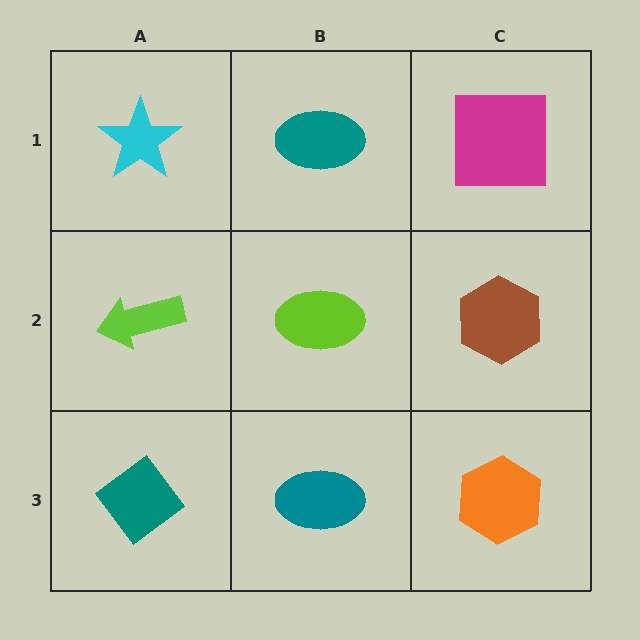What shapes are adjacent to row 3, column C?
A brown hexagon (row 2, column C), a teal ellipse (row 3, column B).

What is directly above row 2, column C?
A magenta square.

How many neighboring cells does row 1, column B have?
3.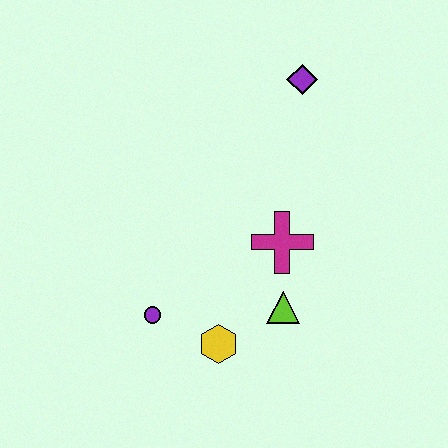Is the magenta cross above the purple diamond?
No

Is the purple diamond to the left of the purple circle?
No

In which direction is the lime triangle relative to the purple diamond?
The lime triangle is below the purple diamond.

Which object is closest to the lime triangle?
The magenta cross is closest to the lime triangle.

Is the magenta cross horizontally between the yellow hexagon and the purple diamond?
Yes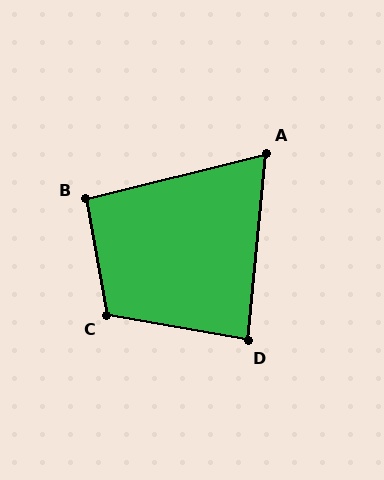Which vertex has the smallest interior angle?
A, at approximately 70 degrees.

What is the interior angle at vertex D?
Approximately 86 degrees (approximately right).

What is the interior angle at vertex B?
Approximately 94 degrees (approximately right).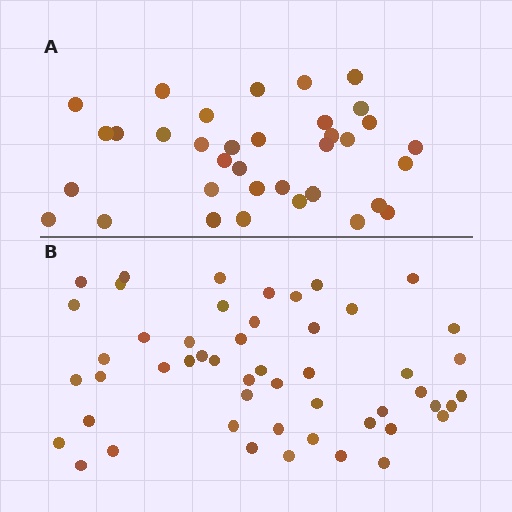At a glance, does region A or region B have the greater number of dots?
Region B (the bottom region) has more dots.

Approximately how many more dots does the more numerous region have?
Region B has approximately 15 more dots than region A.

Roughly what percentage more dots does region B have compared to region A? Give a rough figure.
About 45% more.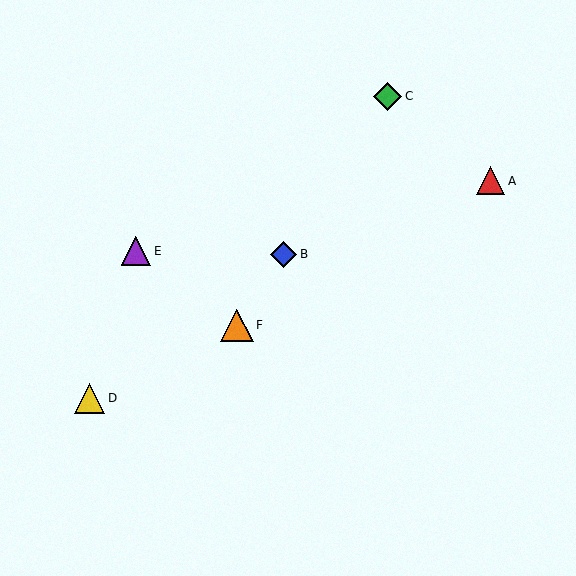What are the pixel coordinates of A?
Object A is at (491, 181).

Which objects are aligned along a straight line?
Objects B, C, F are aligned along a straight line.